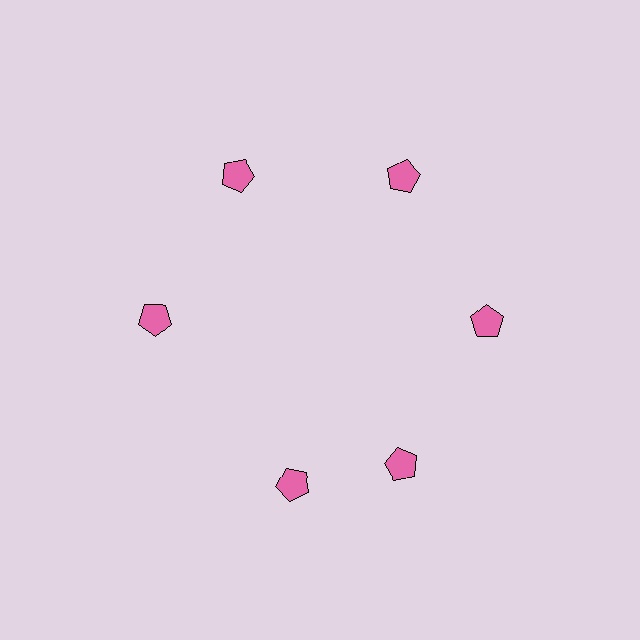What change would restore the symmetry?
The symmetry would be restored by rotating it back into even spacing with its neighbors so that all 6 pentagons sit at equal angles and equal distance from the center.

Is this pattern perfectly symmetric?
No. The 6 pink pentagons are arranged in a ring, but one element near the 7 o'clock position is rotated out of alignment along the ring, breaking the 6-fold rotational symmetry.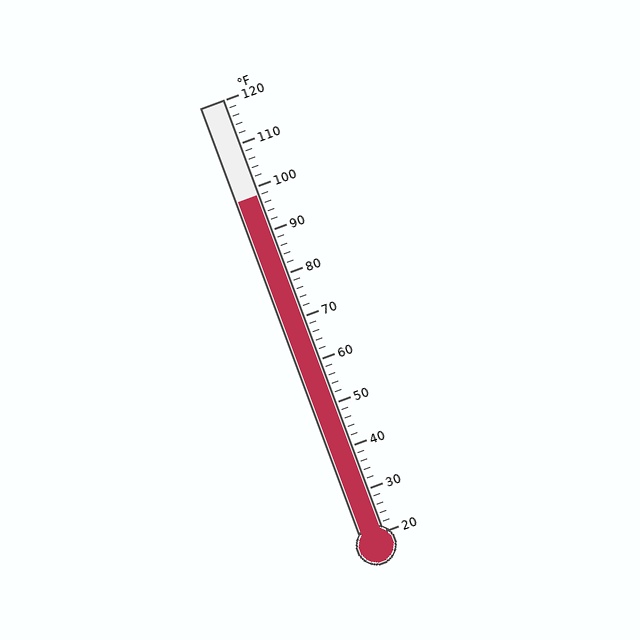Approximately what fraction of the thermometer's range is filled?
The thermometer is filled to approximately 80% of its range.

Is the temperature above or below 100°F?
The temperature is below 100°F.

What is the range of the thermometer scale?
The thermometer scale ranges from 20°F to 120°F.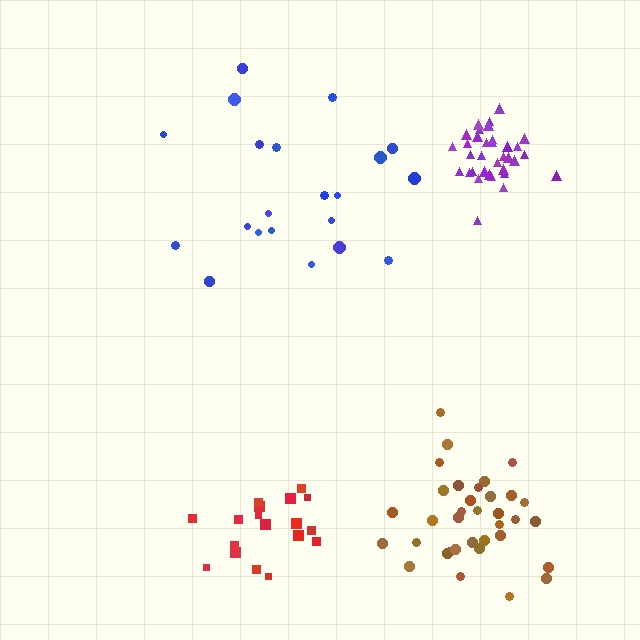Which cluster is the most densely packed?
Purple.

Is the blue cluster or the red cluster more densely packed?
Red.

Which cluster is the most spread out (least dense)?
Blue.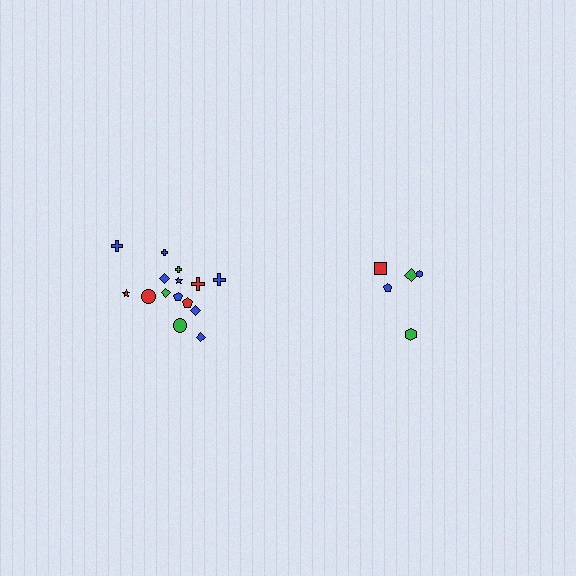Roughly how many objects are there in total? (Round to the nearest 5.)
Roughly 20 objects in total.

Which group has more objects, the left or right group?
The left group.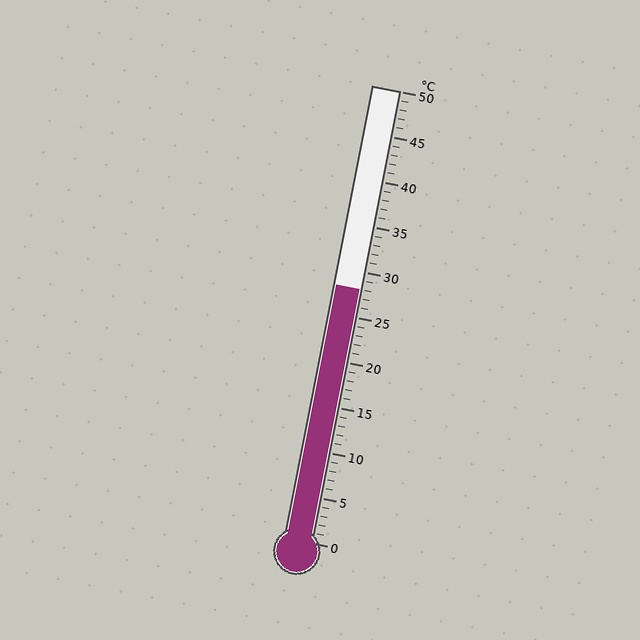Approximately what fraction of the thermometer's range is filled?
The thermometer is filled to approximately 55% of its range.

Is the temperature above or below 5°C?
The temperature is above 5°C.